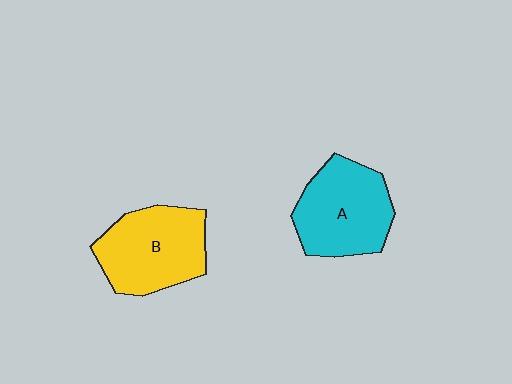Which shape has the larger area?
Shape B (yellow).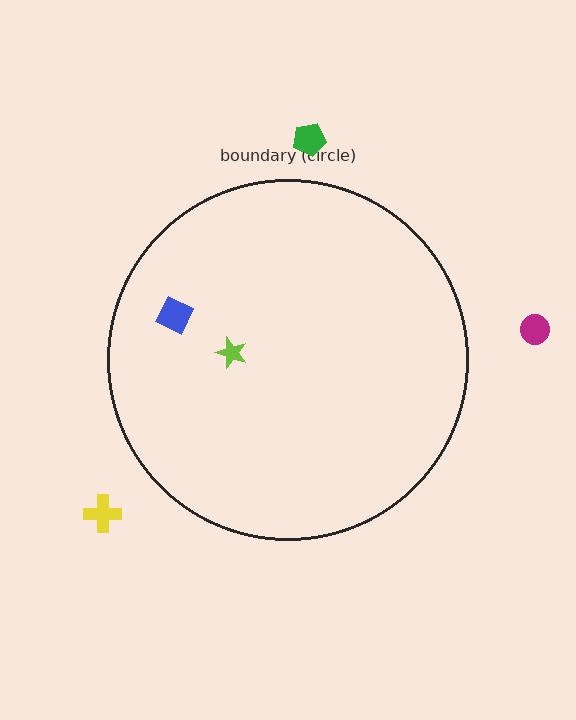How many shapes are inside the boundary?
2 inside, 3 outside.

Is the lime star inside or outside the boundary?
Inside.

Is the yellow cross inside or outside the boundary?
Outside.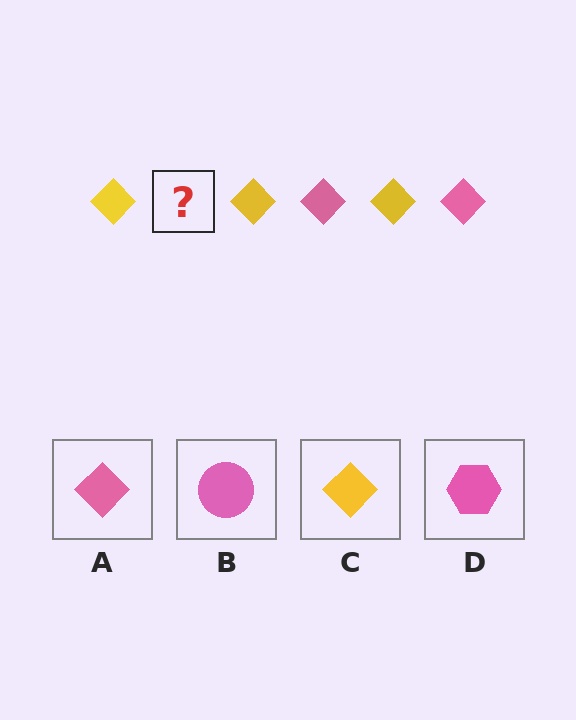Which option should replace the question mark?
Option A.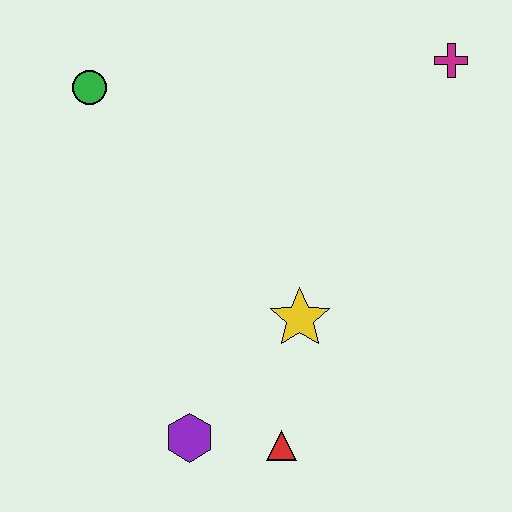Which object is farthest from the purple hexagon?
The magenta cross is farthest from the purple hexagon.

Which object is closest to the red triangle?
The purple hexagon is closest to the red triangle.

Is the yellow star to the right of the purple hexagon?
Yes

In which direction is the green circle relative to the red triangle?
The green circle is above the red triangle.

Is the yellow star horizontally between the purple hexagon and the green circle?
No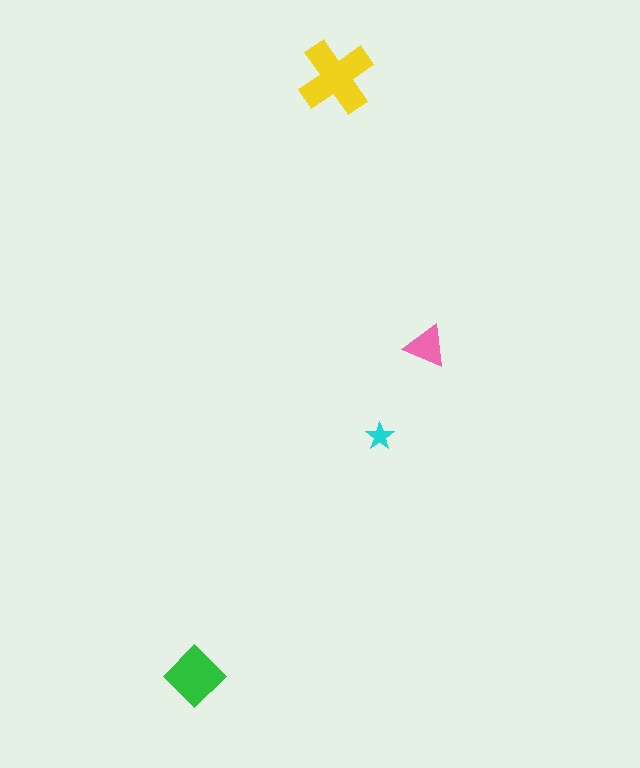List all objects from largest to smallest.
The yellow cross, the green diamond, the pink triangle, the cyan star.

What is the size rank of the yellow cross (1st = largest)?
1st.